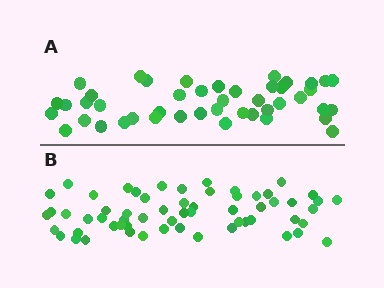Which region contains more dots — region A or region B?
Region B (the bottom region) has more dots.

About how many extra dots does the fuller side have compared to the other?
Region B has approximately 15 more dots than region A.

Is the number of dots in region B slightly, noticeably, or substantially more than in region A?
Region B has noticeably more, but not dramatically so. The ratio is roughly 1.3 to 1.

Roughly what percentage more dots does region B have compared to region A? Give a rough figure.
About 35% more.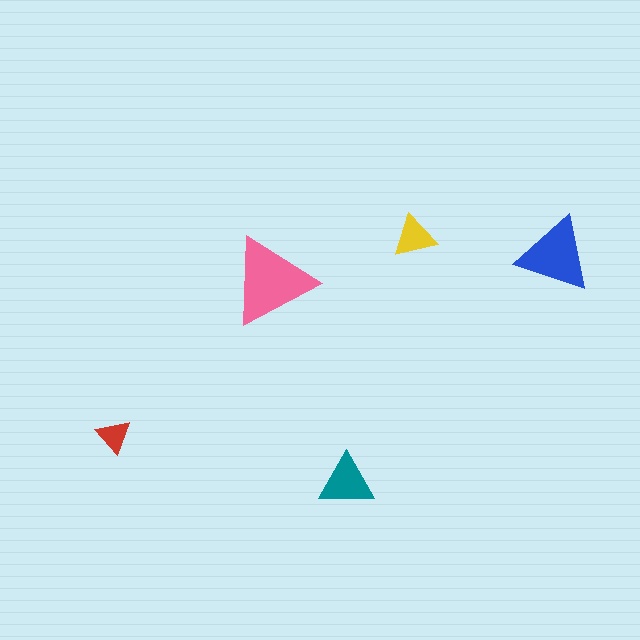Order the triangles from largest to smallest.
the pink one, the blue one, the teal one, the yellow one, the red one.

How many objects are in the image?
There are 5 objects in the image.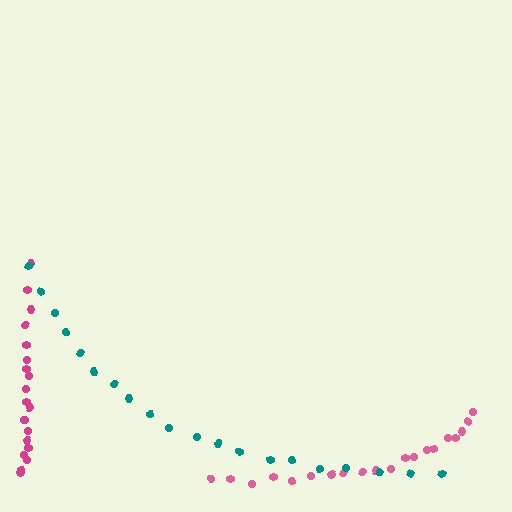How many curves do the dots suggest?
There are 3 distinct paths.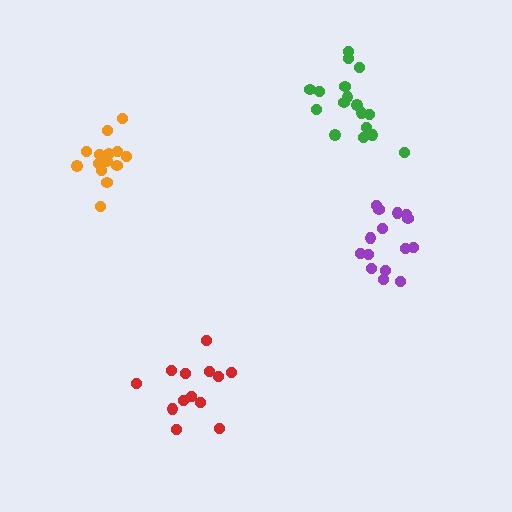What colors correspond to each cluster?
The clusters are colored: purple, red, green, orange.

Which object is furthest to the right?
The purple cluster is rightmost.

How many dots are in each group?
Group 1: 15 dots, Group 2: 13 dots, Group 3: 17 dots, Group 4: 14 dots (59 total).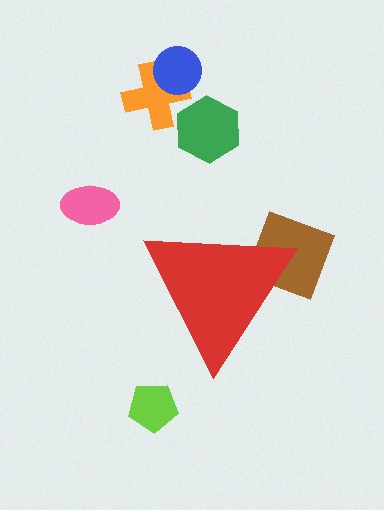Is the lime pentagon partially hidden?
No, the lime pentagon is fully visible.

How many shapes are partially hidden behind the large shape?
1 shape is partially hidden.